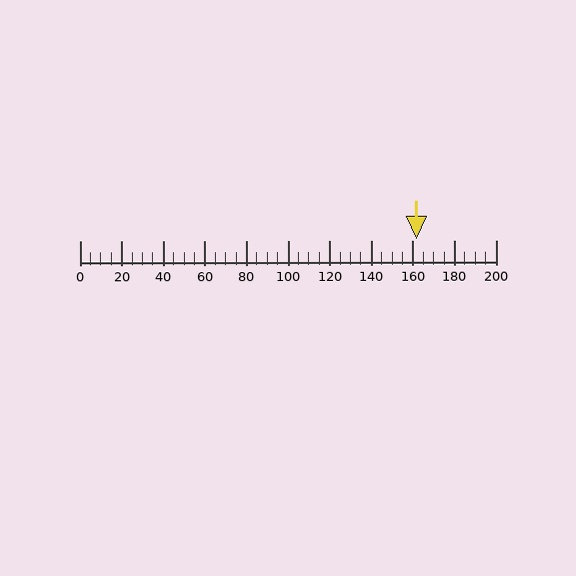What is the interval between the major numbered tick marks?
The major tick marks are spaced 20 units apart.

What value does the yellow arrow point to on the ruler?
The yellow arrow points to approximately 162.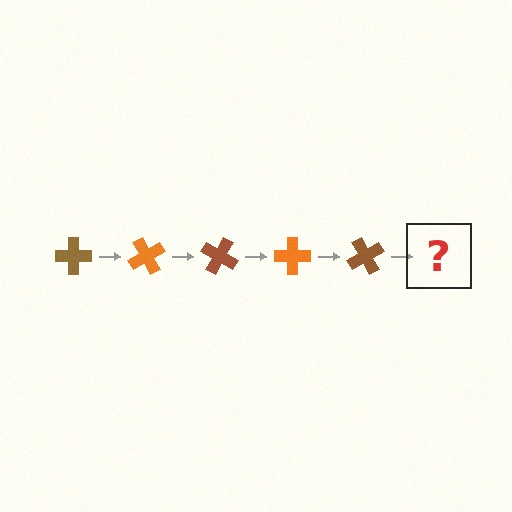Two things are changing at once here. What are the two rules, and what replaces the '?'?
The two rules are that it rotates 60 degrees each step and the color cycles through brown and orange. The '?' should be an orange cross, rotated 300 degrees from the start.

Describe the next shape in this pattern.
It should be an orange cross, rotated 300 degrees from the start.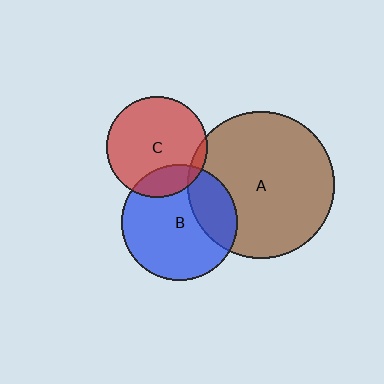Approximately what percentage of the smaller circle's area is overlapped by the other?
Approximately 5%.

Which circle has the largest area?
Circle A (brown).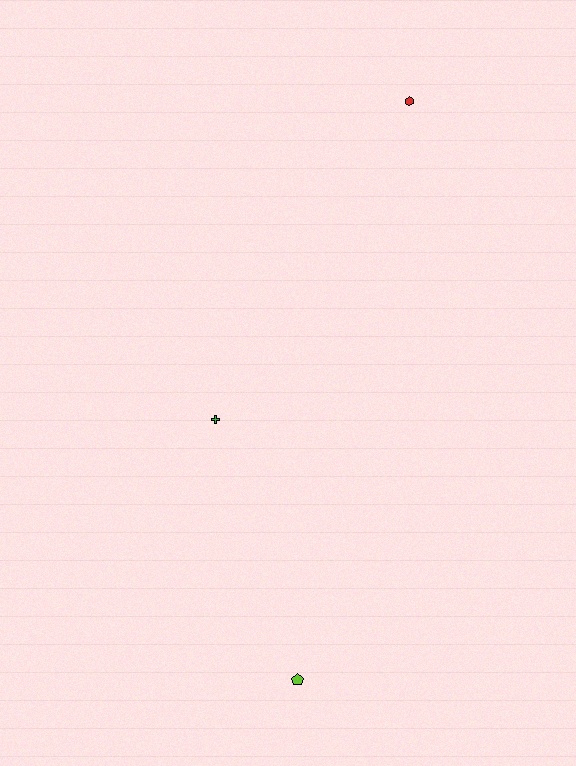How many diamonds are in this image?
There are no diamonds.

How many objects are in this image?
There are 3 objects.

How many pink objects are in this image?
There are no pink objects.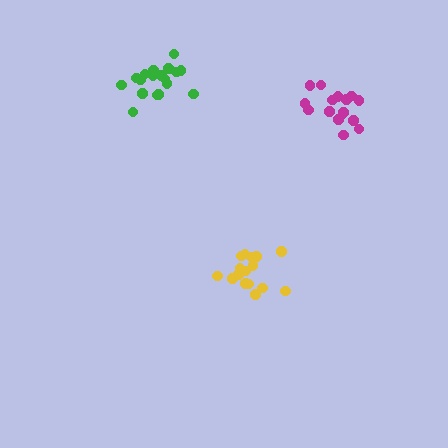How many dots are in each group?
Group 1: 18 dots, Group 2: 16 dots, Group 3: 16 dots (50 total).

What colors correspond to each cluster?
The clusters are colored: green, yellow, magenta.